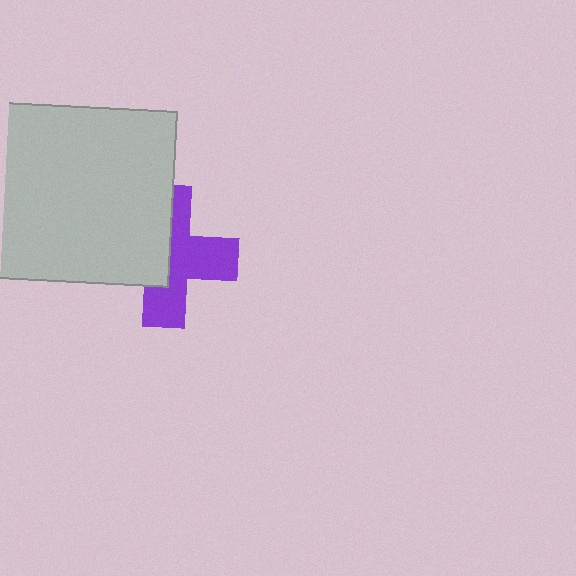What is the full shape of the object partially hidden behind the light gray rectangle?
The partially hidden object is a purple cross.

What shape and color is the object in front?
The object in front is a light gray rectangle.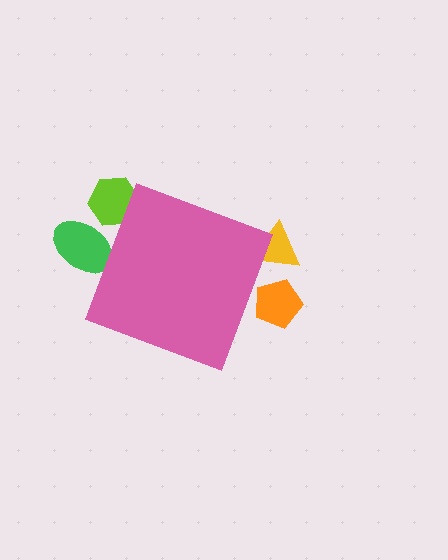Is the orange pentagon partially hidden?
Yes, the orange pentagon is partially hidden behind the pink diamond.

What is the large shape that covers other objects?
A pink diamond.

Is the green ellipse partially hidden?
Yes, the green ellipse is partially hidden behind the pink diamond.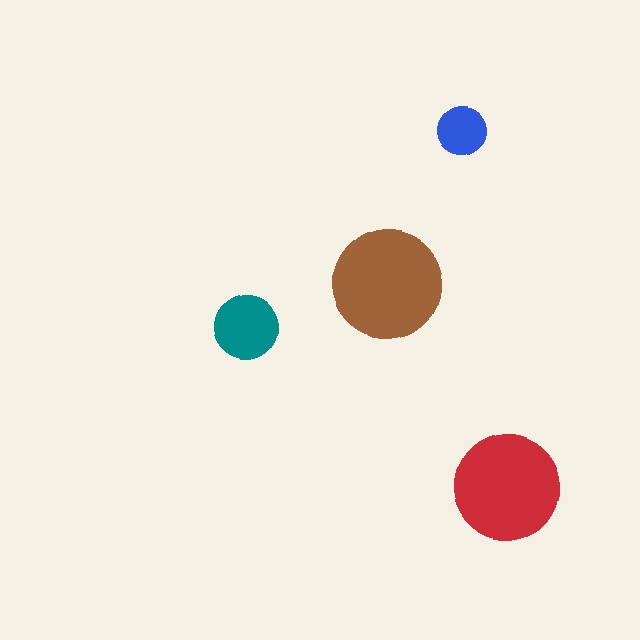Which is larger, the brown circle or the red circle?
The brown one.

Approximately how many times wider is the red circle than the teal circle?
About 1.5 times wider.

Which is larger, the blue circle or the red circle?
The red one.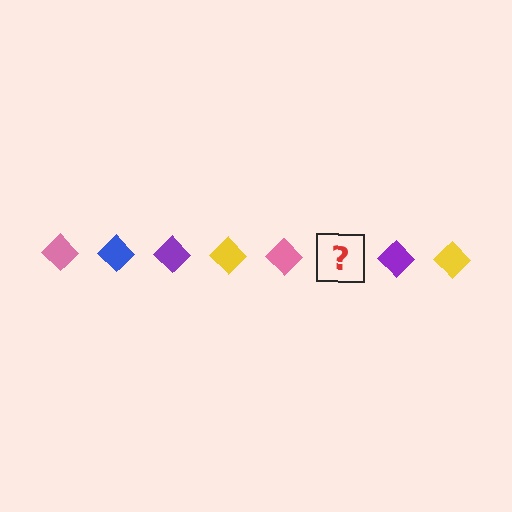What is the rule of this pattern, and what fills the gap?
The rule is that the pattern cycles through pink, blue, purple, yellow diamonds. The gap should be filled with a blue diamond.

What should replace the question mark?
The question mark should be replaced with a blue diamond.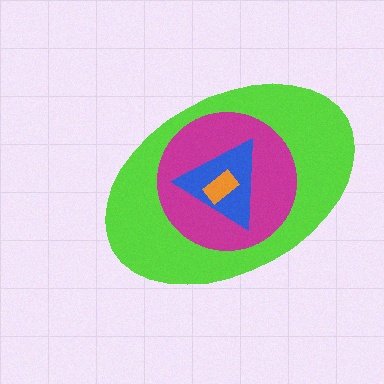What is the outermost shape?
The lime ellipse.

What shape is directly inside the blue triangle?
The orange rectangle.